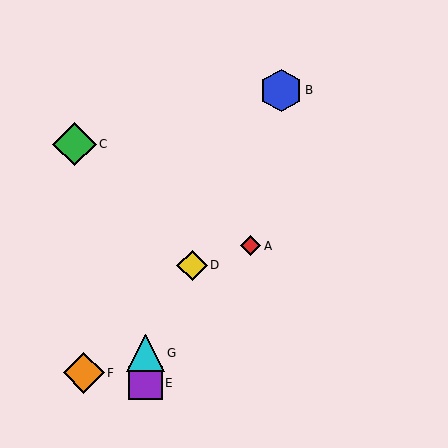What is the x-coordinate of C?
Object C is at x≈74.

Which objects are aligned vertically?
Objects E, G are aligned vertically.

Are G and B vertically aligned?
No, G is at x≈145 and B is at x≈281.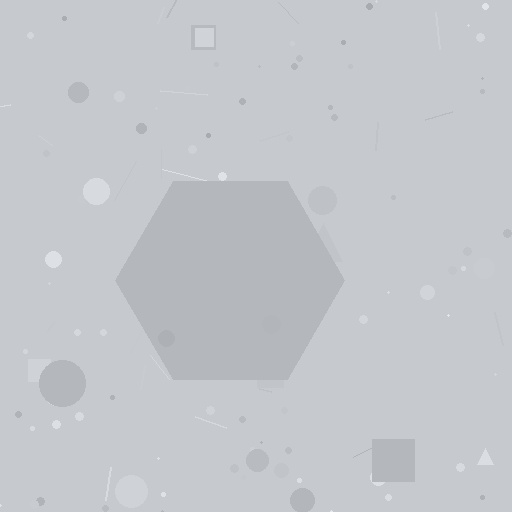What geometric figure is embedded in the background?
A hexagon is embedded in the background.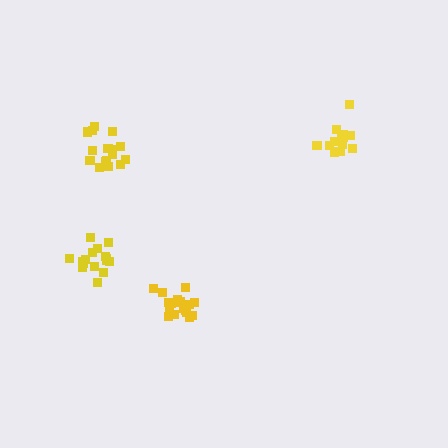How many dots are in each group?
Group 1: 18 dots, Group 2: 16 dots, Group 3: 16 dots, Group 4: 15 dots (65 total).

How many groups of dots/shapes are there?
There are 4 groups.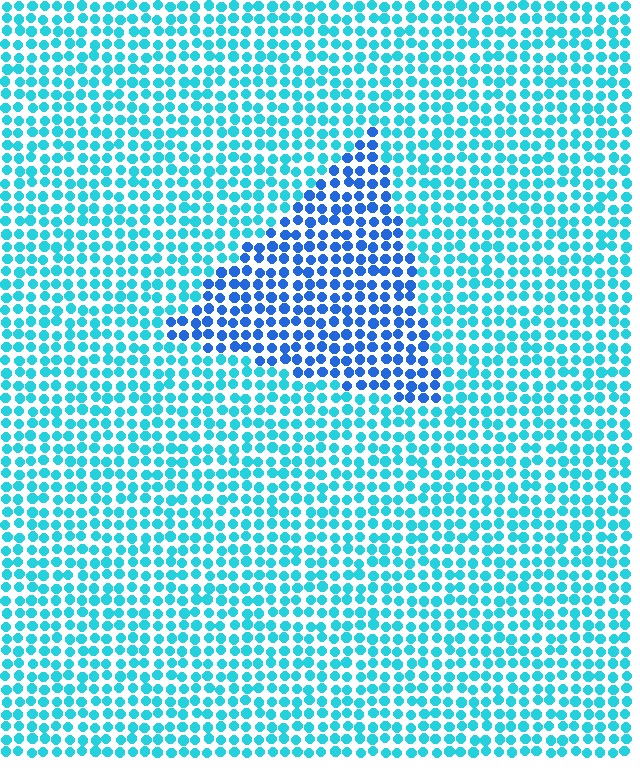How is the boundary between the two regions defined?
The boundary is defined purely by a slight shift in hue (about 35 degrees). Spacing, size, and orientation are identical on both sides.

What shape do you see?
I see a triangle.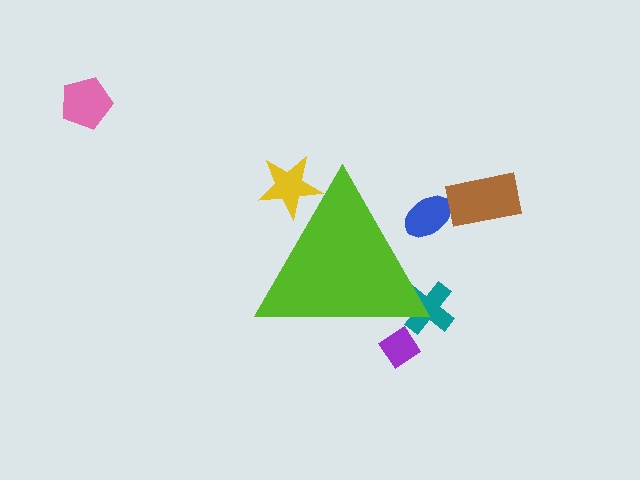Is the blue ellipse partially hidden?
Yes, the blue ellipse is partially hidden behind the lime triangle.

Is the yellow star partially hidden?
Yes, the yellow star is partially hidden behind the lime triangle.